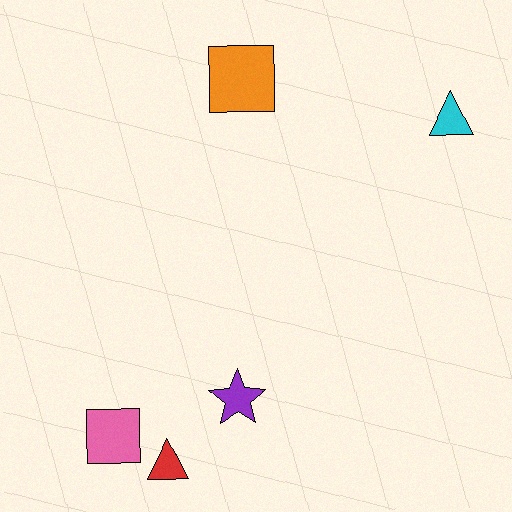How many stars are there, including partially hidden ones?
There is 1 star.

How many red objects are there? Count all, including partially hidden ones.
There is 1 red object.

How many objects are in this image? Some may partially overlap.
There are 5 objects.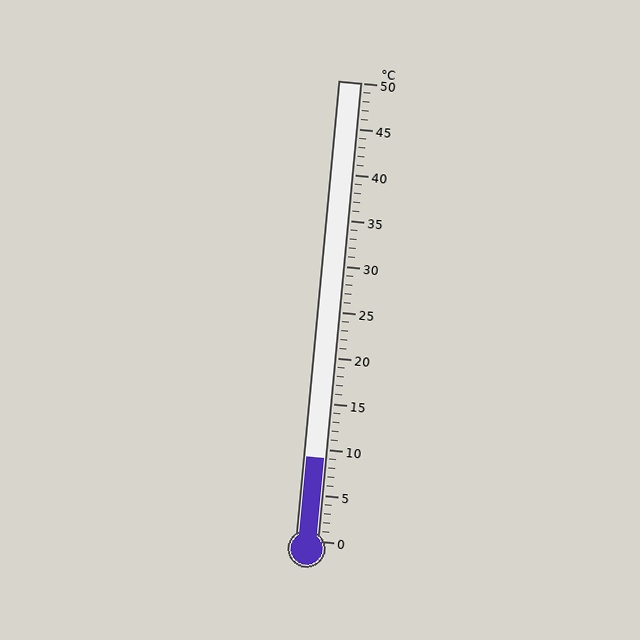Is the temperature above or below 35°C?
The temperature is below 35°C.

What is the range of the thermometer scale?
The thermometer scale ranges from 0°C to 50°C.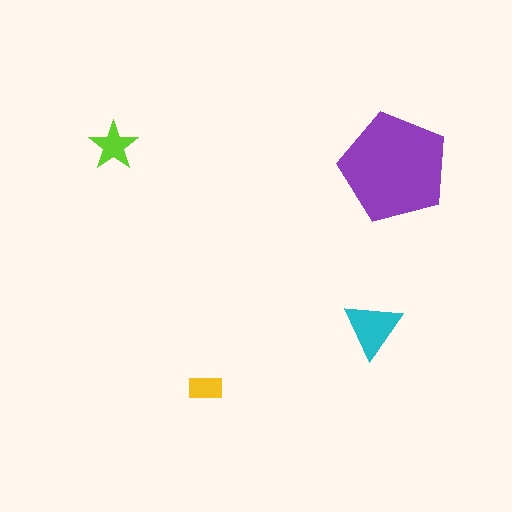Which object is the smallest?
The yellow rectangle.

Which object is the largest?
The purple pentagon.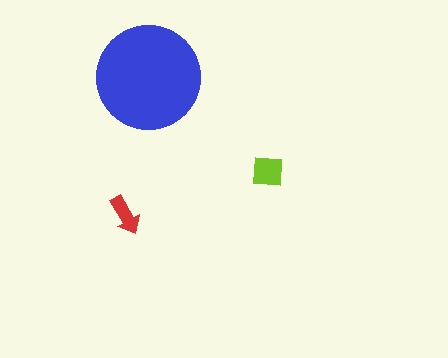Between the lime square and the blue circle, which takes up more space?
The blue circle.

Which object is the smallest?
The red arrow.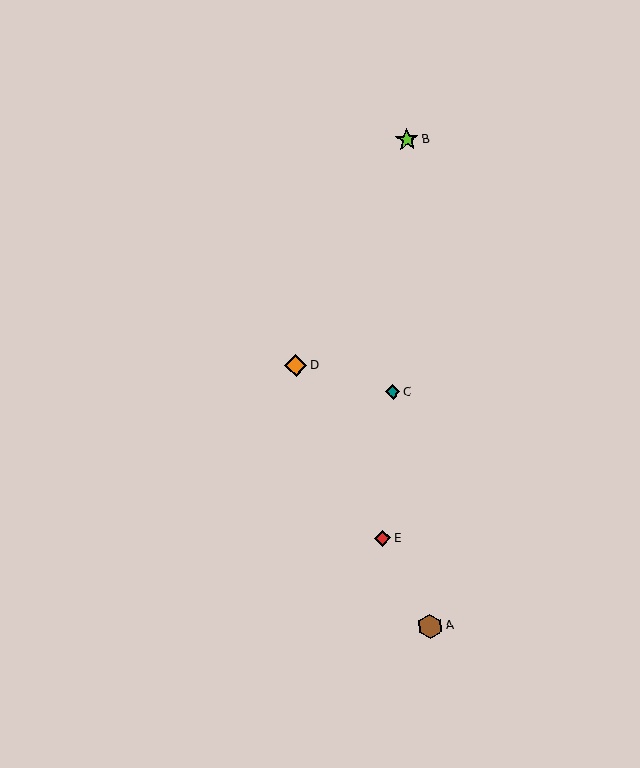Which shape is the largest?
The brown hexagon (labeled A) is the largest.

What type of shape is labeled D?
Shape D is an orange diamond.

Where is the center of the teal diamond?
The center of the teal diamond is at (393, 392).